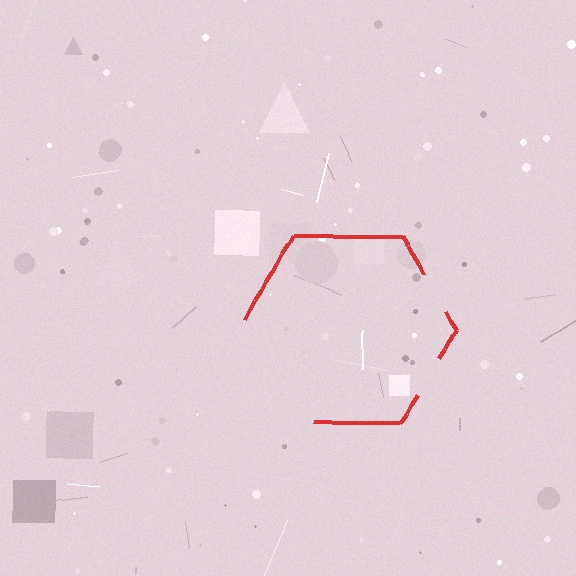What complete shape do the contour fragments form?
The contour fragments form a hexagon.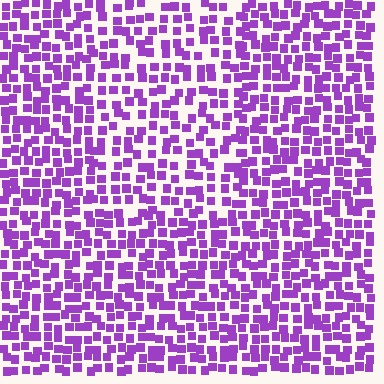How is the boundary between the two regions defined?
The boundary is defined by a change in element density (approximately 1.4x ratio). All elements are the same color, size, and shape.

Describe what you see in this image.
The image contains small purple elements arranged at two different densities. A rectangle-shaped region is visible where the elements are less densely packed than the surrounding area.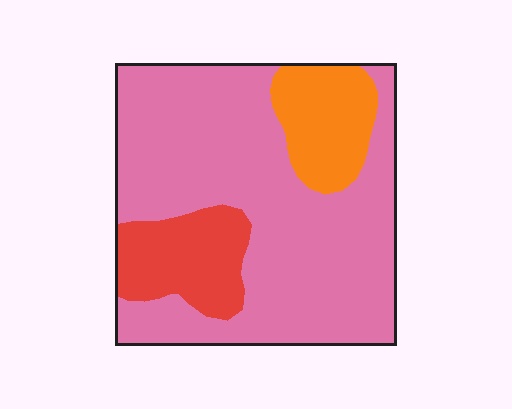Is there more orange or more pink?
Pink.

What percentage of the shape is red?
Red covers roughly 15% of the shape.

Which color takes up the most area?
Pink, at roughly 70%.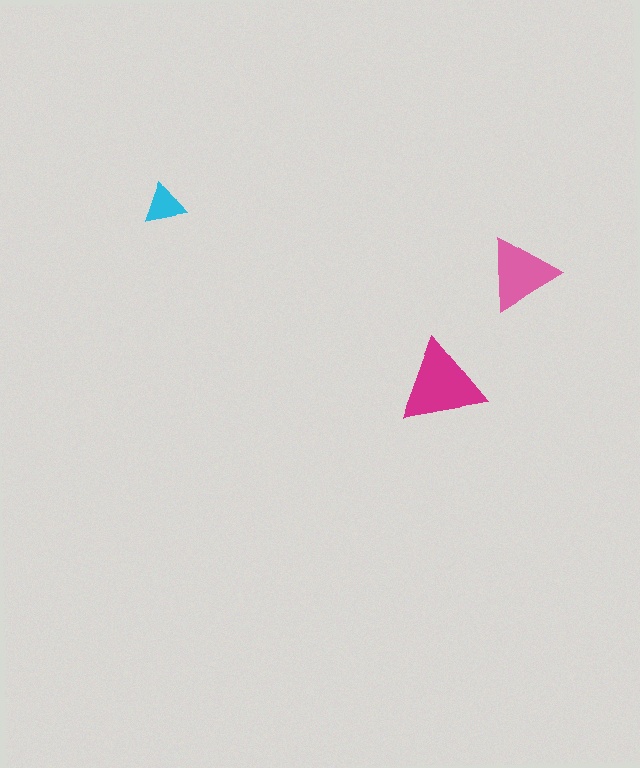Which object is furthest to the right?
The pink triangle is rightmost.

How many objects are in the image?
There are 3 objects in the image.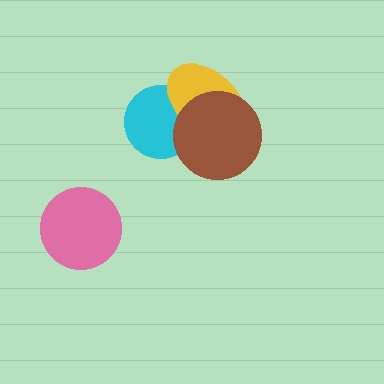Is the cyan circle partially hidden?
Yes, it is partially covered by another shape.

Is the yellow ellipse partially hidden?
Yes, it is partially covered by another shape.